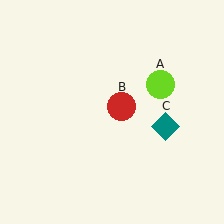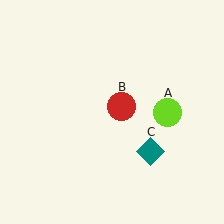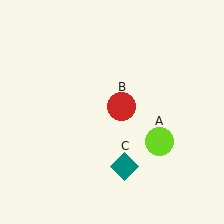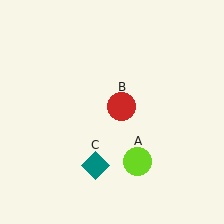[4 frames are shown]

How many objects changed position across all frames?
2 objects changed position: lime circle (object A), teal diamond (object C).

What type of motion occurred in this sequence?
The lime circle (object A), teal diamond (object C) rotated clockwise around the center of the scene.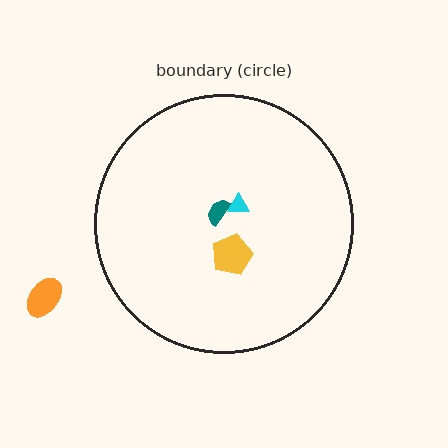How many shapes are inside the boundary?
3 inside, 1 outside.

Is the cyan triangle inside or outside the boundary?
Inside.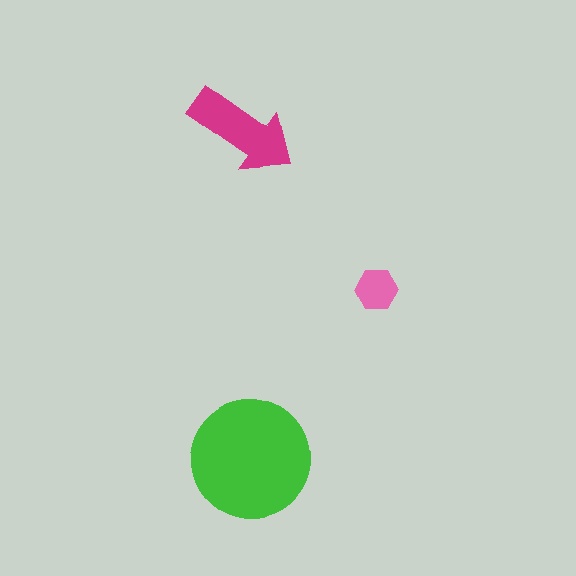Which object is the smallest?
The pink hexagon.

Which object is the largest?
The green circle.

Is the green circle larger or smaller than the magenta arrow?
Larger.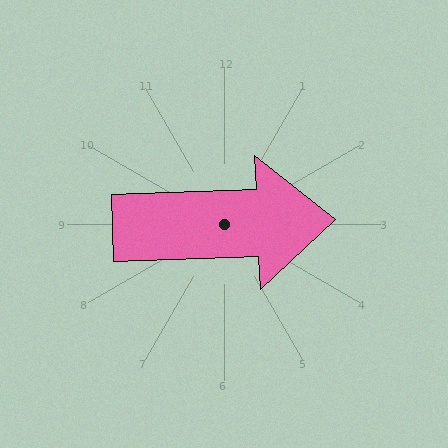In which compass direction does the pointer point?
East.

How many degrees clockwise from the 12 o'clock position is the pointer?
Approximately 88 degrees.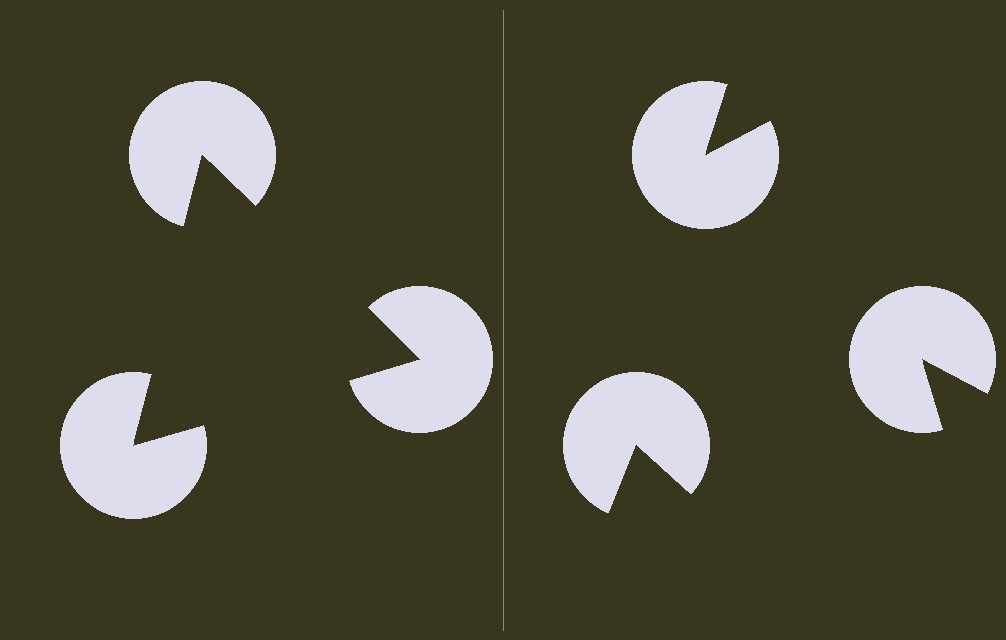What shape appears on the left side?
An illusory triangle.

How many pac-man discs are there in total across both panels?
6 — 3 on each side.